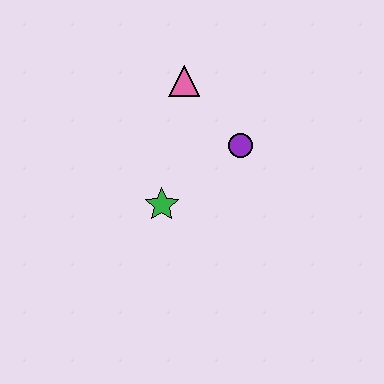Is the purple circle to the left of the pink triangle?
No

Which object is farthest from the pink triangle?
The green star is farthest from the pink triangle.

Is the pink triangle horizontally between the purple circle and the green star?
Yes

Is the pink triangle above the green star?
Yes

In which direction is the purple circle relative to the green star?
The purple circle is to the right of the green star.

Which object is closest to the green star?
The purple circle is closest to the green star.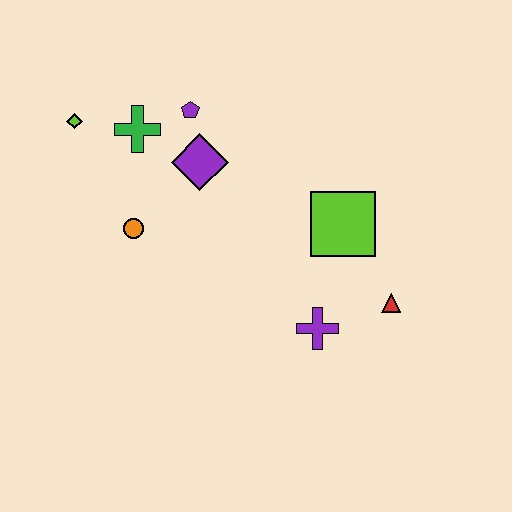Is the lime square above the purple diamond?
No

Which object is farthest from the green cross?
The red triangle is farthest from the green cross.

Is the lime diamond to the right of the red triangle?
No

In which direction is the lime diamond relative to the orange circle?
The lime diamond is above the orange circle.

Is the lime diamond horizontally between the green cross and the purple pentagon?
No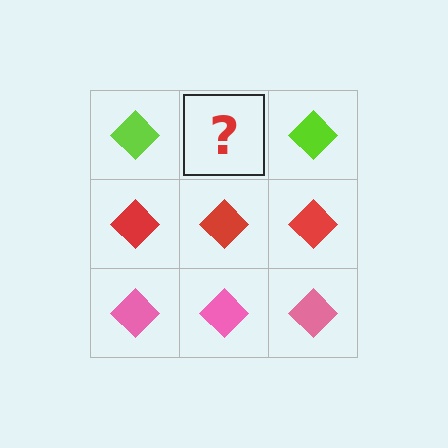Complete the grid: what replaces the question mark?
The question mark should be replaced with a lime diamond.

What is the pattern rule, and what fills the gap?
The rule is that each row has a consistent color. The gap should be filled with a lime diamond.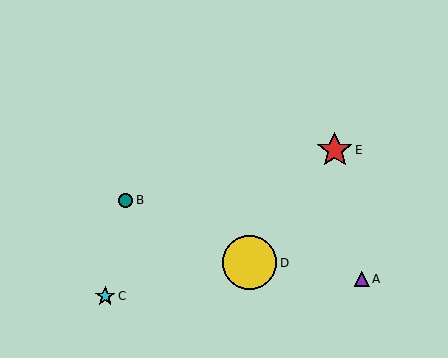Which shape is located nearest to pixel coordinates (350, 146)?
The red star (labeled E) at (335, 150) is nearest to that location.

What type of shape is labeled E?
Shape E is a red star.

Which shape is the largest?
The yellow circle (labeled D) is the largest.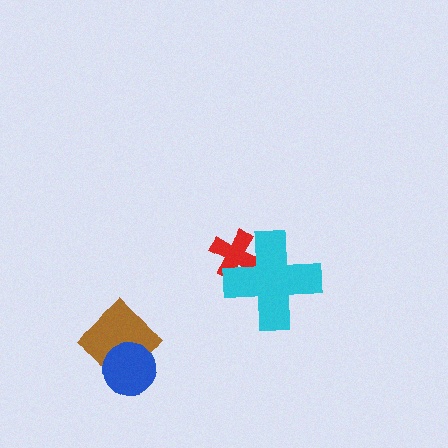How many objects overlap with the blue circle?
1 object overlaps with the blue circle.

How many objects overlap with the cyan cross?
1 object overlaps with the cyan cross.